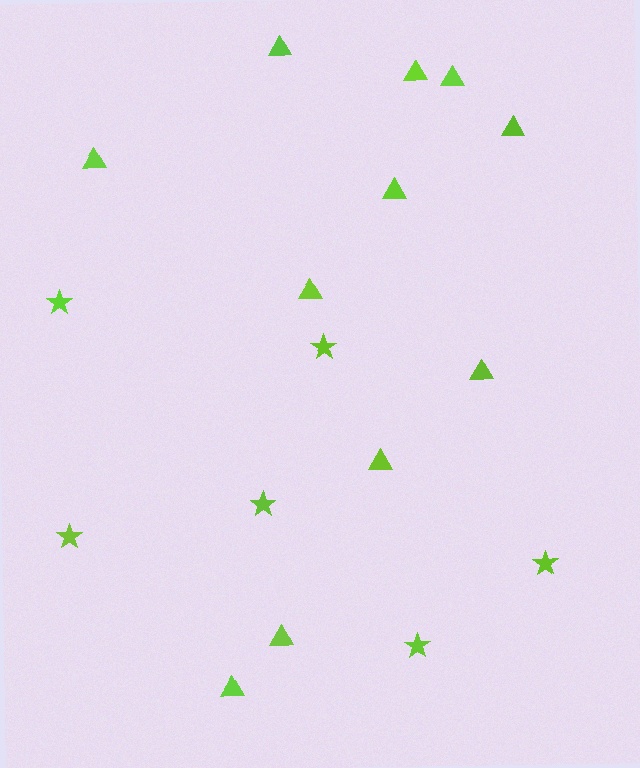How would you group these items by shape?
There are 2 groups: one group of stars (6) and one group of triangles (11).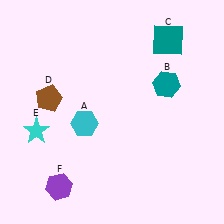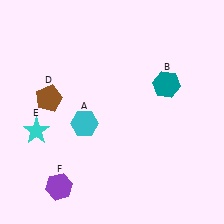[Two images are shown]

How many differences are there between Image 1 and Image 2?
There is 1 difference between the two images.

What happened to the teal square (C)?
The teal square (C) was removed in Image 2. It was in the top-right area of Image 1.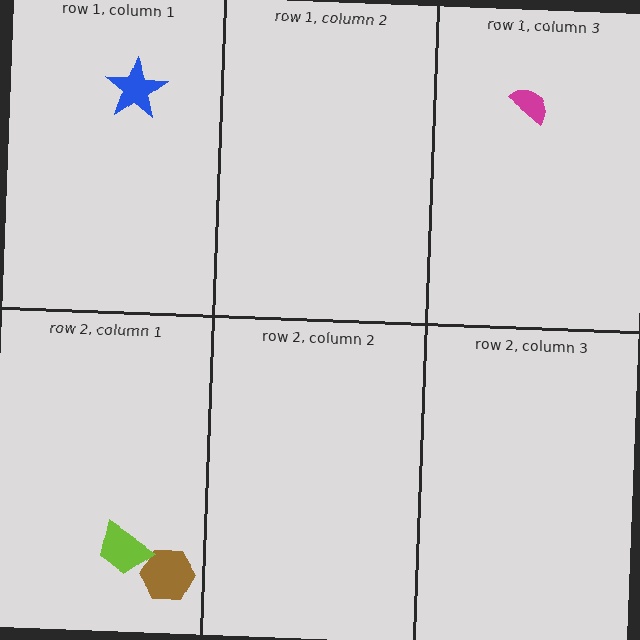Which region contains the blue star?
The row 1, column 1 region.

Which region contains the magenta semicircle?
The row 1, column 3 region.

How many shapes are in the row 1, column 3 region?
1.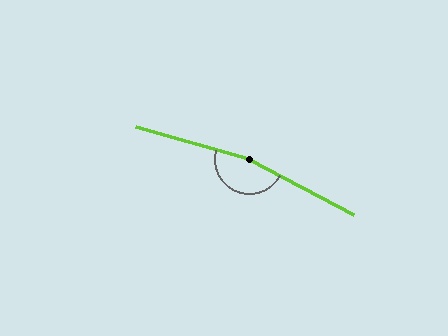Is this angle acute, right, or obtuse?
It is obtuse.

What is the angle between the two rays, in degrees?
Approximately 167 degrees.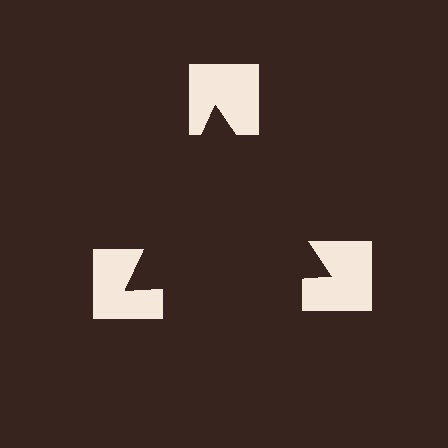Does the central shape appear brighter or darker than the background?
It typically appears slightly darker than the background, even though no actual brightness change is drawn.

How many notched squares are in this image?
There are 3 — one at each vertex of the illusory triangle.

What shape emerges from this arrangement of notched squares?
An illusory triangle — its edges are inferred from the aligned wedge cuts in the notched squares, not physically drawn.